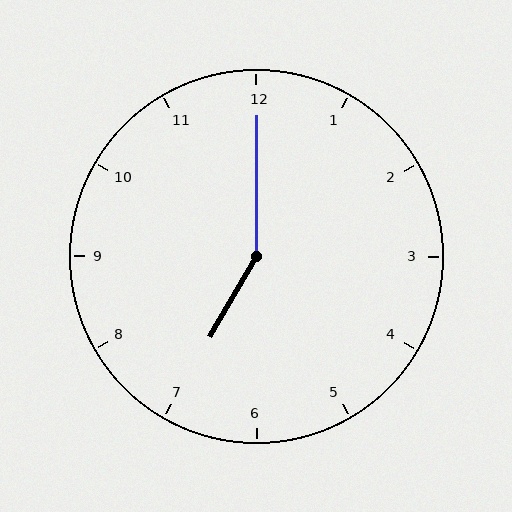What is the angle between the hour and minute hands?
Approximately 150 degrees.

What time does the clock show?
7:00.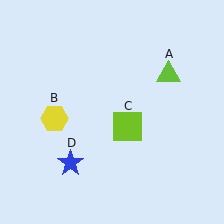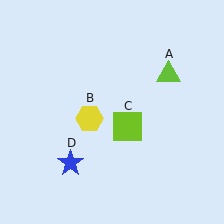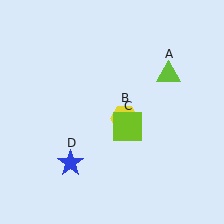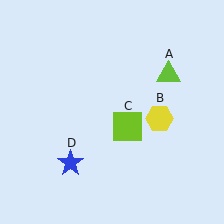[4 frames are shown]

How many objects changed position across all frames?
1 object changed position: yellow hexagon (object B).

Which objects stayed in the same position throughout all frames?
Lime triangle (object A) and lime square (object C) and blue star (object D) remained stationary.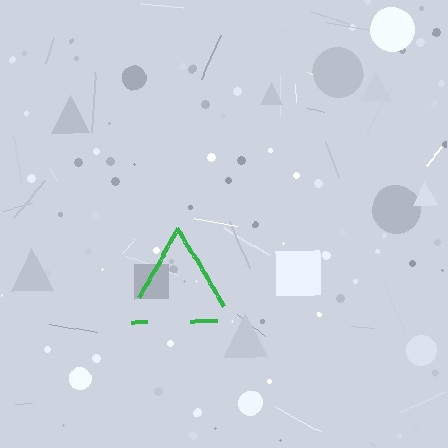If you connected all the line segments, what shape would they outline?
They would outline a triangle.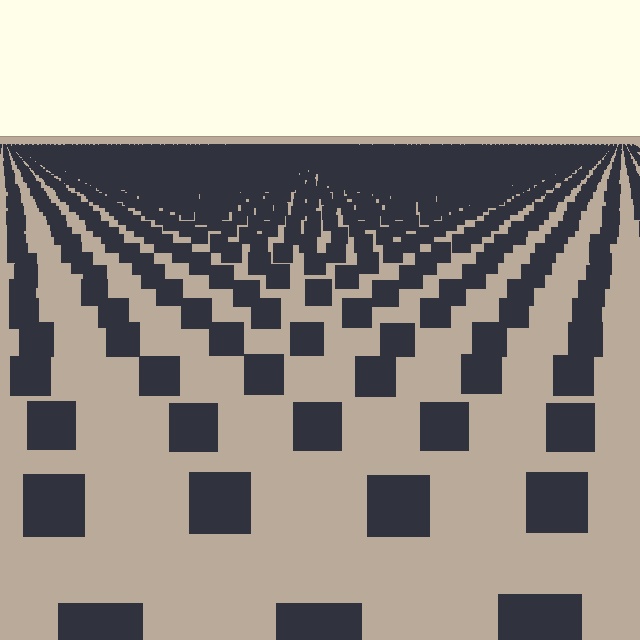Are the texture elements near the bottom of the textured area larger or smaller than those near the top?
Larger. Near the bottom, elements are closer to the viewer and appear at a bigger on-screen size.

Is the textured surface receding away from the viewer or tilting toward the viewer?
The surface is receding away from the viewer. Texture elements get smaller and denser toward the top.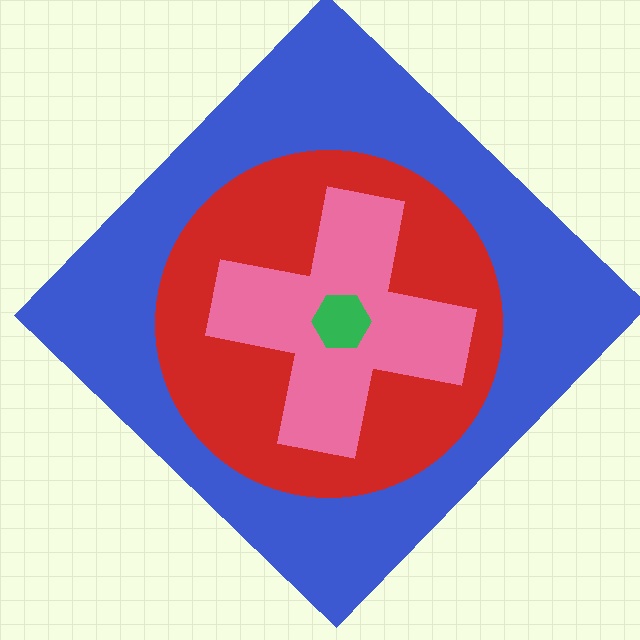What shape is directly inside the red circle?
The pink cross.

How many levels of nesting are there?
4.